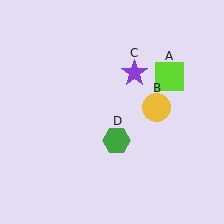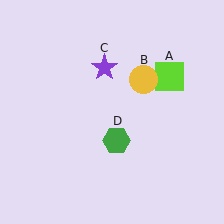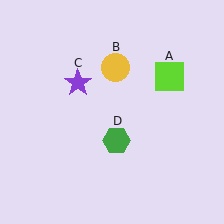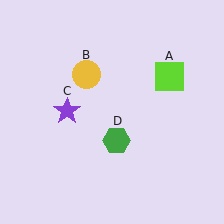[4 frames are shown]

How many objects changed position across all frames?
2 objects changed position: yellow circle (object B), purple star (object C).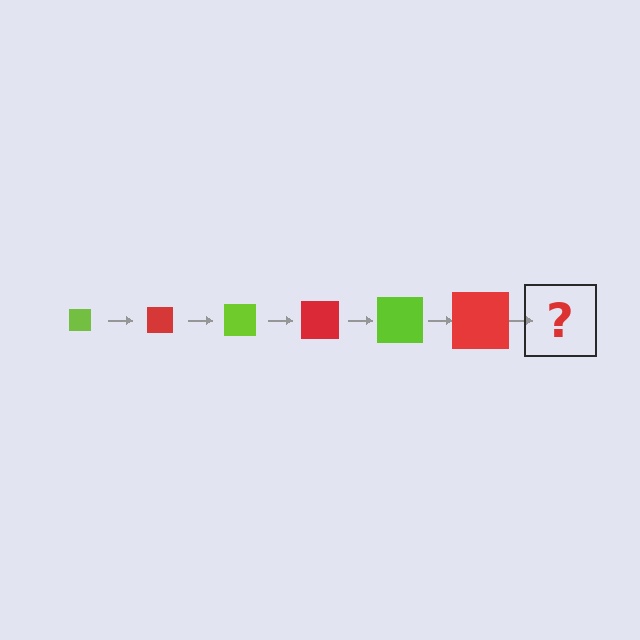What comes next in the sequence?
The next element should be a lime square, larger than the previous one.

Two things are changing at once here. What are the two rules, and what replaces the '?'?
The two rules are that the square grows larger each step and the color cycles through lime and red. The '?' should be a lime square, larger than the previous one.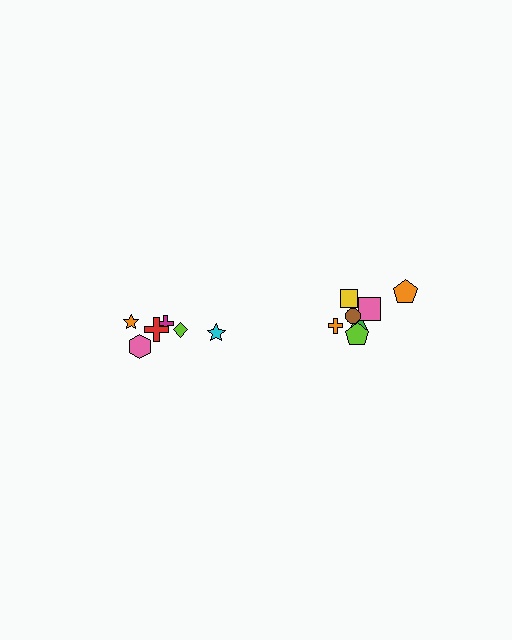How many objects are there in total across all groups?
There are 14 objects.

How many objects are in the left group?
There are 6 objects.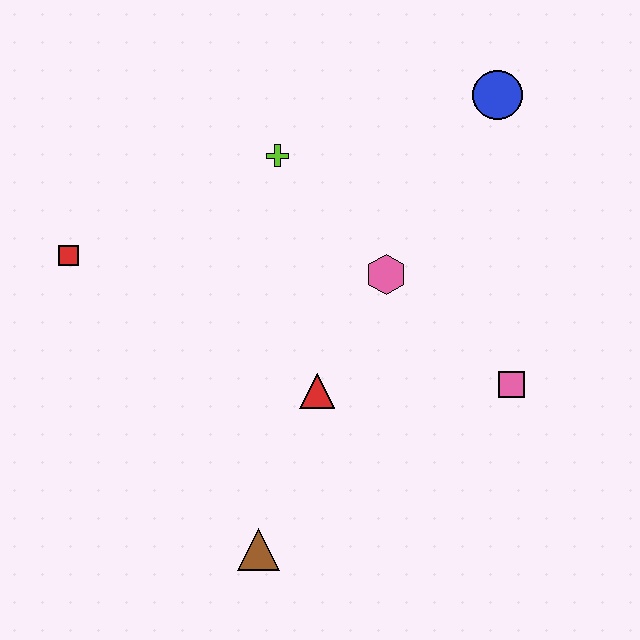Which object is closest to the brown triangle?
The red triangle is closest to the brown triangle.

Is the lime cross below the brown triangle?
No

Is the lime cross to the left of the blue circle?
Yes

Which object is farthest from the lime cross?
The brown triangle is farthest from the lime cross.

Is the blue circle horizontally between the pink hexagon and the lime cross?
No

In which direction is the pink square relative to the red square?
The pink square is to the right of the red square.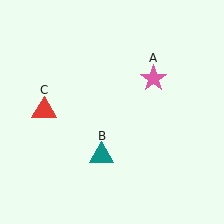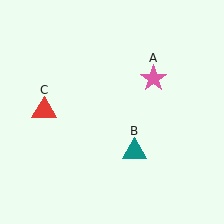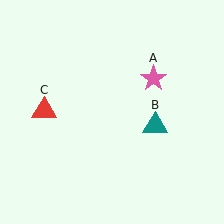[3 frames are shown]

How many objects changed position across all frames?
1 object changed position: teal triangle (object B).